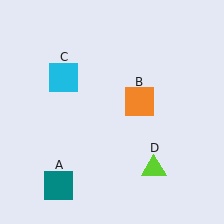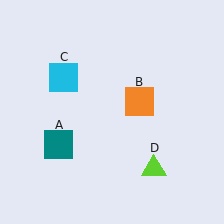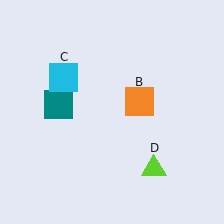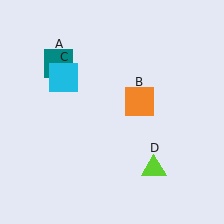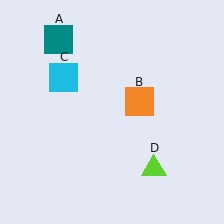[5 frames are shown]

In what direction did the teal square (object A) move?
The teal square (object A) moved up.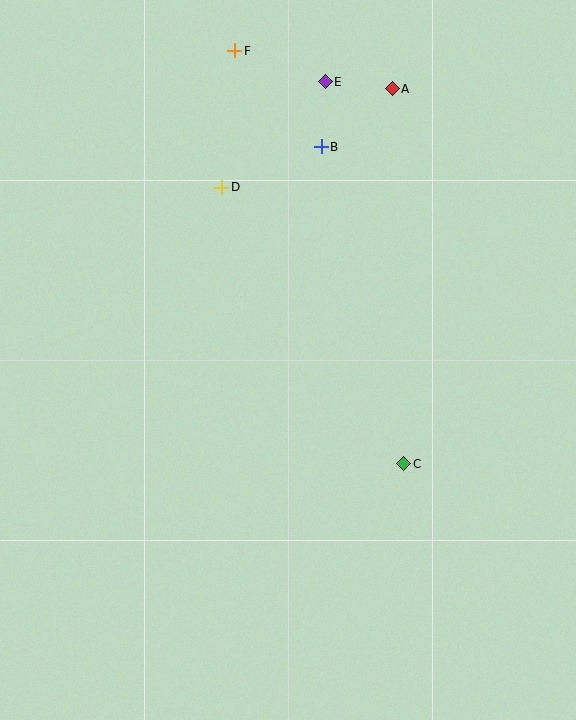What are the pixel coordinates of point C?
Point C is at (404, 464).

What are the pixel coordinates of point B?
Point B is at (321, 147).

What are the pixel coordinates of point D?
Point D is at (222, 187).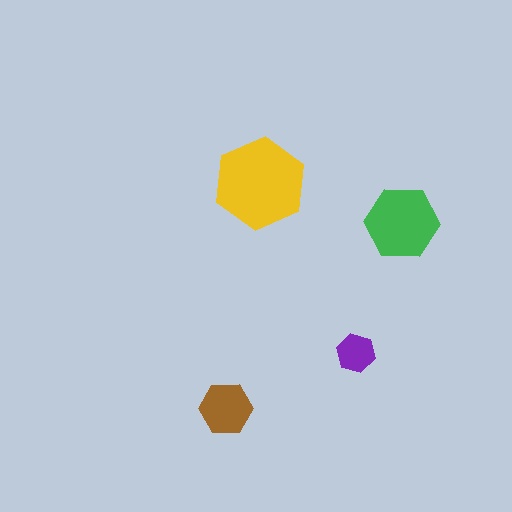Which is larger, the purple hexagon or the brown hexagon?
The brown one.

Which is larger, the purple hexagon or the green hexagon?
The green one.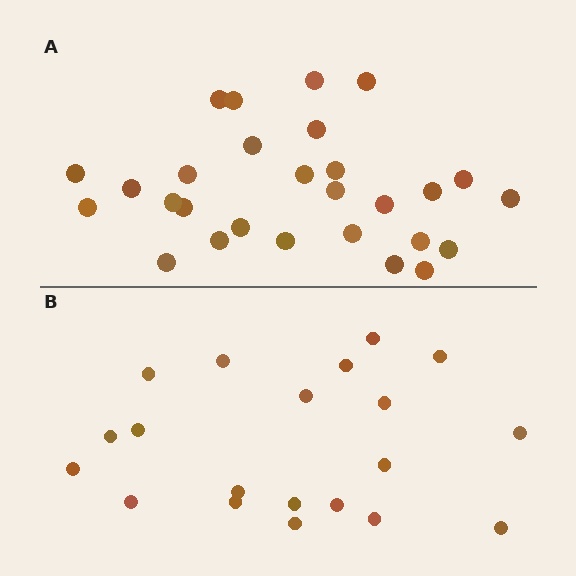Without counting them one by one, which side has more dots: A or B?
Region A (the top region) has more dots.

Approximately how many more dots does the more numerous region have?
Region A has roughly 8 or so more dots than region B.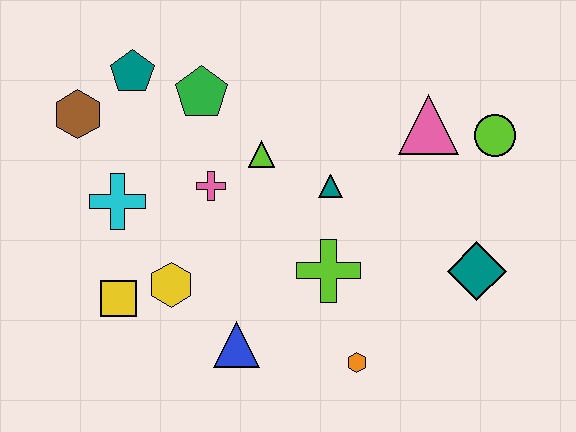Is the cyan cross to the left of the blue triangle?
Yes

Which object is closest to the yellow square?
The yellow hexagon is closest to the yellow square.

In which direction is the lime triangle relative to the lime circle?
The lime triangle is to the left of the lime circle.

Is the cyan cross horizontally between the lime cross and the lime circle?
No